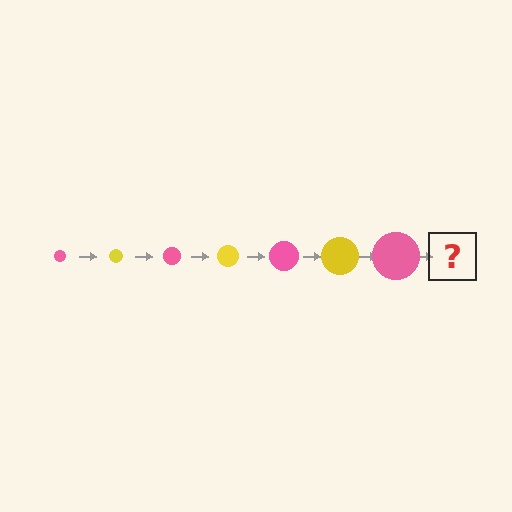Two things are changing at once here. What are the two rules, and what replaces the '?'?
The two rules are that the circle grows larger each step and the color cycles through pink and yellow. The '?' should be a yellow circle, larger than the previous one.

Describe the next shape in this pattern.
It should be a yellow circle, larger than the previous one.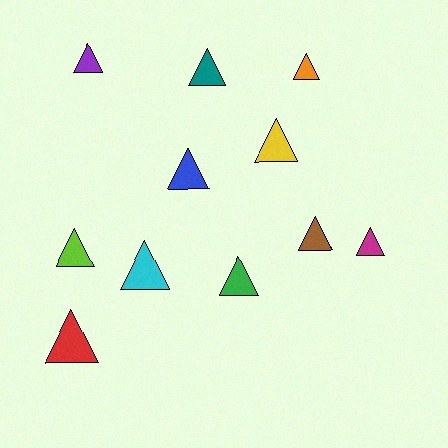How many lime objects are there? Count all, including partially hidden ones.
There is 1 lime object.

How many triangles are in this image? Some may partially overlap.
There are 11 triangles.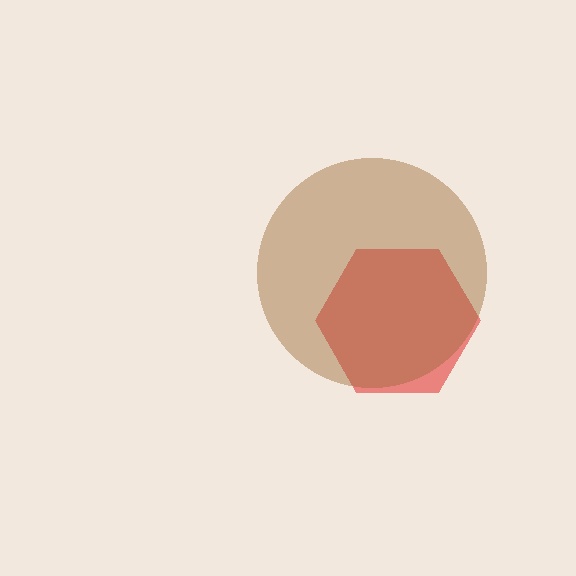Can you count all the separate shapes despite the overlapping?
Yes, there are 2 separate shapes.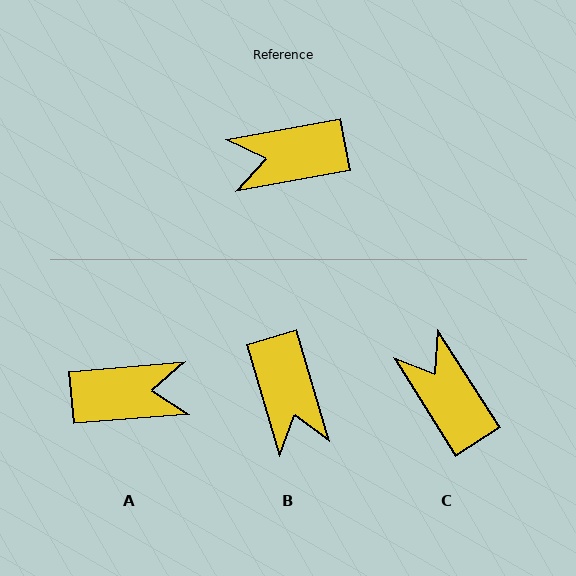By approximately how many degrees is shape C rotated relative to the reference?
Approximately 68 degrees clockwise.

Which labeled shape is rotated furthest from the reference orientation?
A, about 174 degrees away.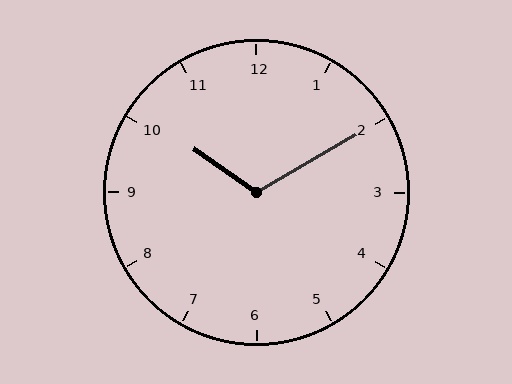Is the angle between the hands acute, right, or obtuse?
It is obtuse.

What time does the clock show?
10:10.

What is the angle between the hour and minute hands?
Approximately 115 degrees.